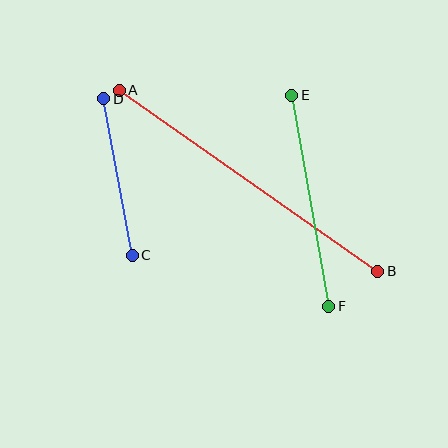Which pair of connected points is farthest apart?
Points A and B are farthest apart.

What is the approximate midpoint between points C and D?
The midpoint is at approximately (118, 177) pixels.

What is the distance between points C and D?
The distance is approximately 159 pixels.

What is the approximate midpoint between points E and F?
The midpoint is at approximately (310, 201) pixels.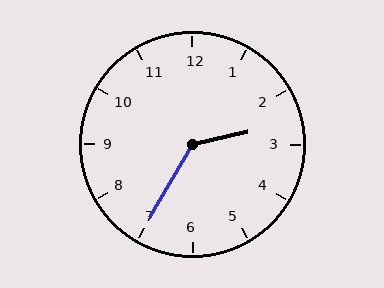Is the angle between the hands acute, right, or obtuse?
It is obtuse.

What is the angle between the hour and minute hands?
Approximately 132 degrees.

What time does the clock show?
2:35.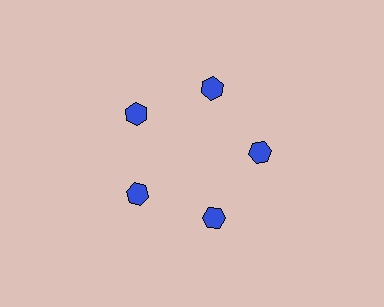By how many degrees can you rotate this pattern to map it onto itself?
The pattern maps onto itself every 72 degrees of rotation.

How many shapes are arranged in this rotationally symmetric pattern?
There are 5 shapes, arranged in 5 groups of 1.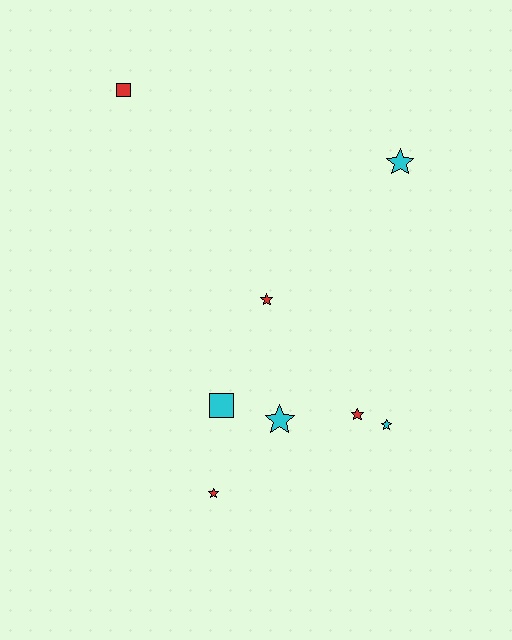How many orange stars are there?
There are no orange stars.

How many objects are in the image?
There are 8 objects.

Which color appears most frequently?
Cyan, with 4 objects.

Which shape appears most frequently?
Star, with 6 objects.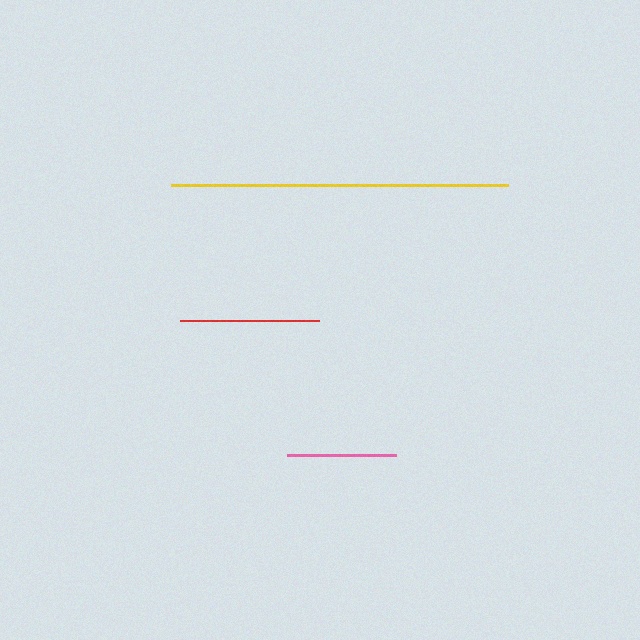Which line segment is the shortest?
The pink line is the shortest at approximately 108 pixels.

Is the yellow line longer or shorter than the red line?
The yellow line is longer than the red line.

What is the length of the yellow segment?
The yellow segment is approximately 337 pixels long.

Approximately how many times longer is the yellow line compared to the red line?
The yellow line is approximately 2.4 times the length of the red line.